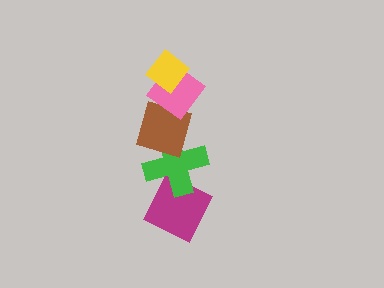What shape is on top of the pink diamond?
The yellow diamond is on top of the pink diamond.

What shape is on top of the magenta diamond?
The green cross is on top of the magenta diamond.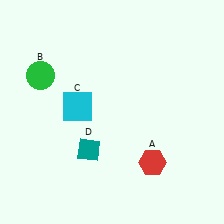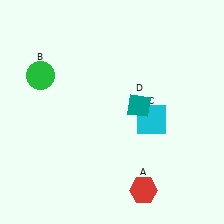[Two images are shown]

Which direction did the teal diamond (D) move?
The teal diamond (D) moved right.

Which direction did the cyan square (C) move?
The cyan square (C) moved right.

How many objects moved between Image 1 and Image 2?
3 objects moved between the two images.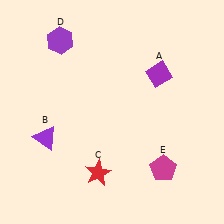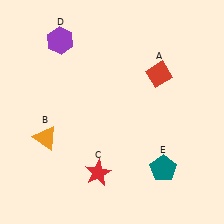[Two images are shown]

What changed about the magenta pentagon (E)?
In Image 1, E is magenta. In Image 2, it changed to teal.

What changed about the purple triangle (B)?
In Image 1, B is purple. In Image 2, it changed to orange.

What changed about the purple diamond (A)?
In Image 1, A is purple. In Image 2, it changed to red.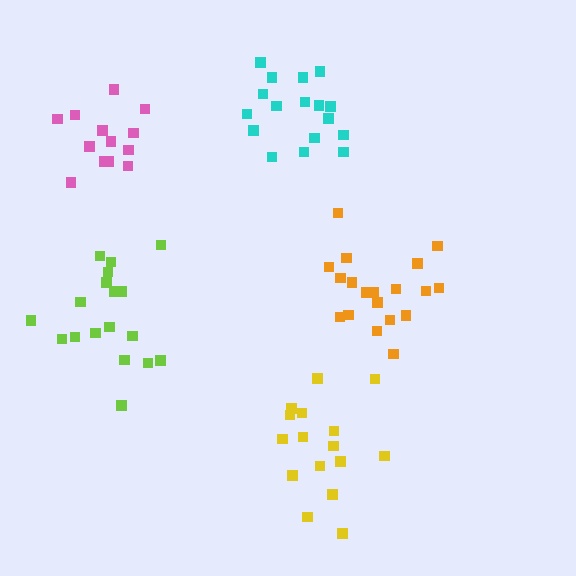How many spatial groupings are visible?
There are 5 spatial groupings.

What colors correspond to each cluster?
The clusters are colored: cyan, yellow, lime, orange, pink.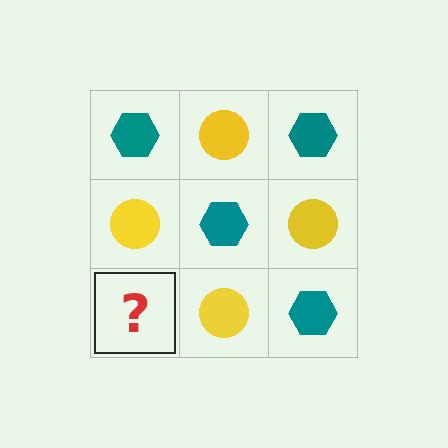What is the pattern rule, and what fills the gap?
The rule is that it alternates teal hexagon and yellow circle in a checkerboard pattern. The gap should be filled with a teal hexagon.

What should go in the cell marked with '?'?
The missing cell should contain a teal hexagon.